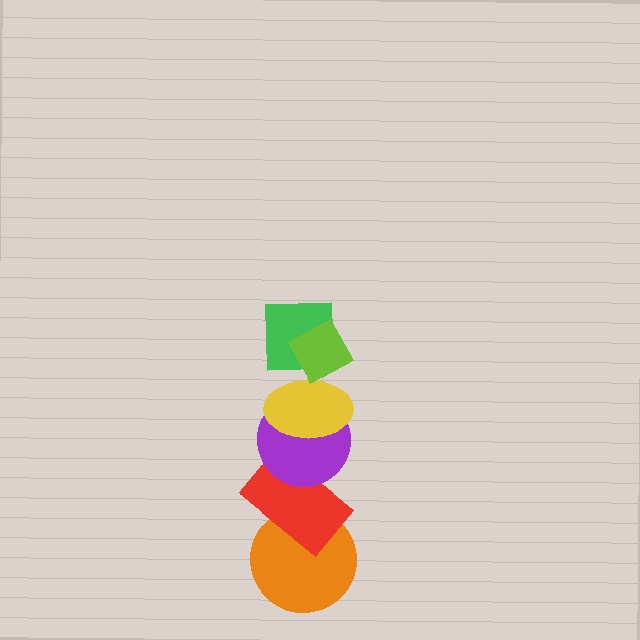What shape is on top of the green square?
The lime diamond is on top of the green square.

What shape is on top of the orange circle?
The red rectangle is on top of the orange circle.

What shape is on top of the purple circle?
The yellow ellipse is on top of the purple circle.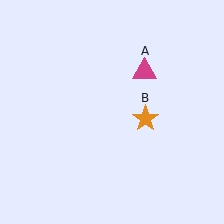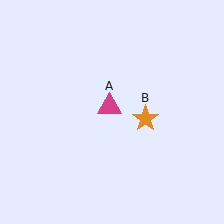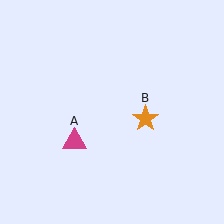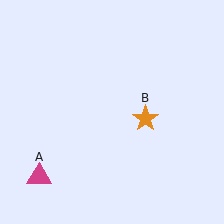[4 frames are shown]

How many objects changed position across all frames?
1 object changed position: magenta triangle (object A).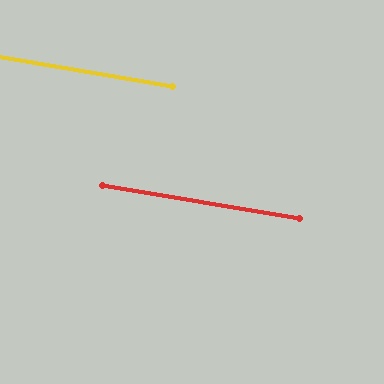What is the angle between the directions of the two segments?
Approximately 0 degrees.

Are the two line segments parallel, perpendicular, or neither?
Parallel — their directions differ by only 0.1°.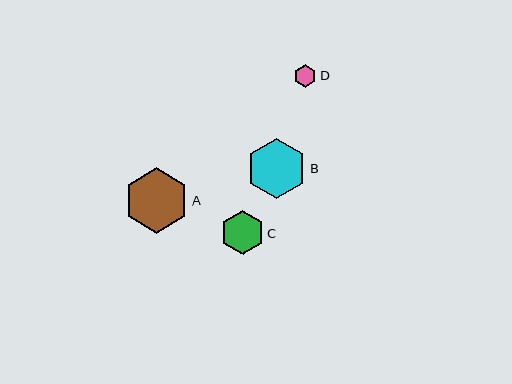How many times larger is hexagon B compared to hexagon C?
Hexagon B is approximately 1.4 times the size of hexagon C.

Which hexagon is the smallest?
Hexagon D is the smallest with a size of approximately 23 pixels.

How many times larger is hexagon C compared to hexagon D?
Hexagon C is approximately 1.9 times the size of hexagon D.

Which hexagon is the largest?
Hexagon A is the largest with a size of approximately 65 pixels.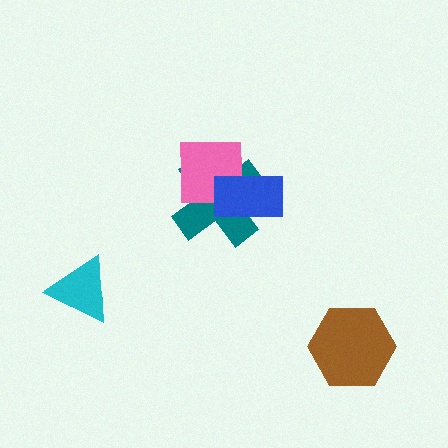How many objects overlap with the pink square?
2 objects overlap with the pink square.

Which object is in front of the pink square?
The blue rectangle is in front of the pink square.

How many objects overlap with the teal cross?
2 objects overlap with the teal cross.